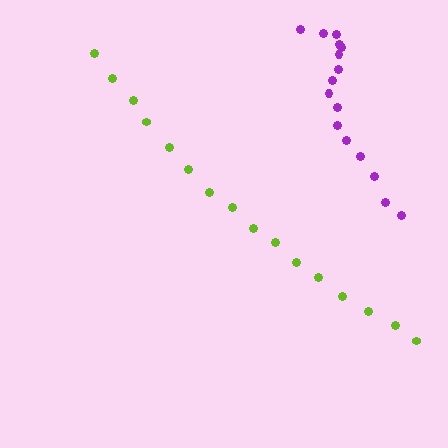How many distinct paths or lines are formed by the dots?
There are 2 distinct paths.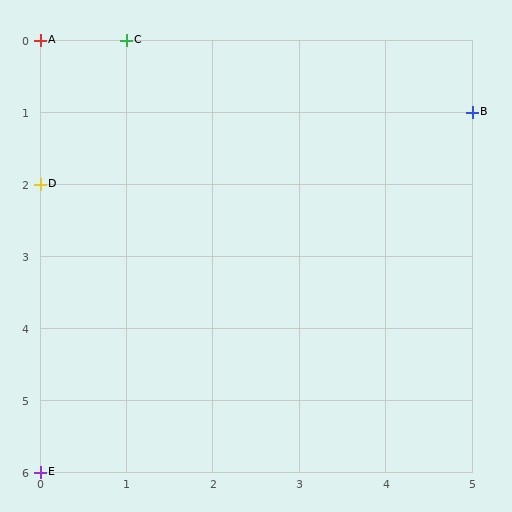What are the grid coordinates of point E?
Point E is at grid coordinates (0, 6).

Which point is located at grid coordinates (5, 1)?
Point B is at (5, 1).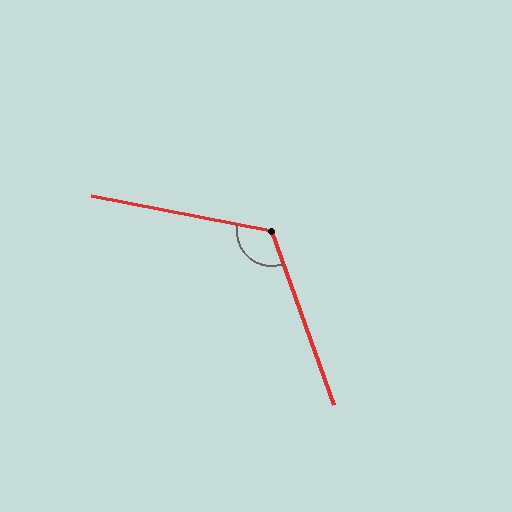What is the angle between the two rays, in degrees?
Approximately 120 degrees.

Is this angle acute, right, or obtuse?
It is obtuse.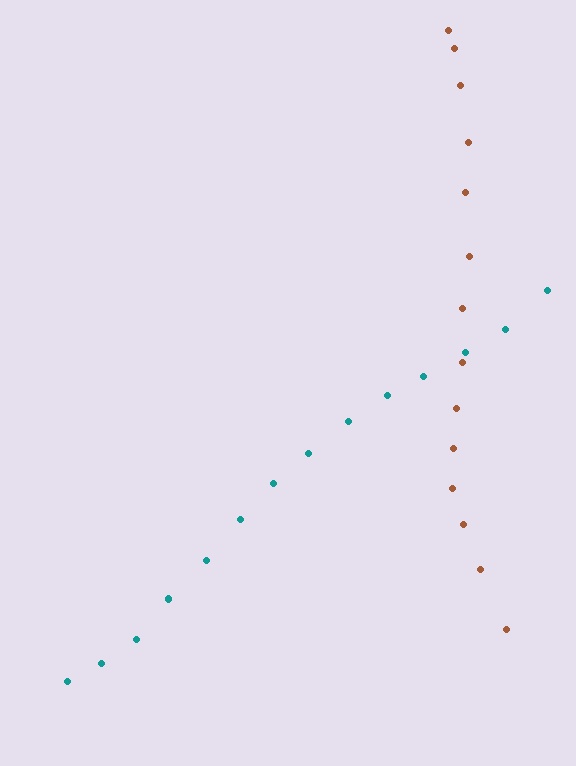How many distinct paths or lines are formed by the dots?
There are 2 distinct paths.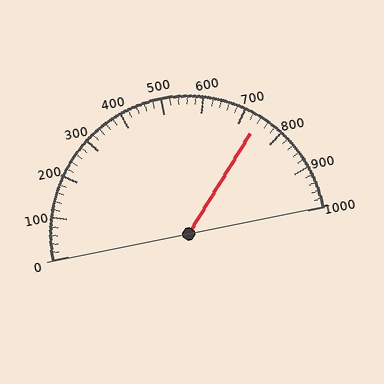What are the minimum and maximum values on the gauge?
The gauge ranges from 0 to 1000.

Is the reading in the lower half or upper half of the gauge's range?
The reading is in the upper half of the range (0 to 1000).